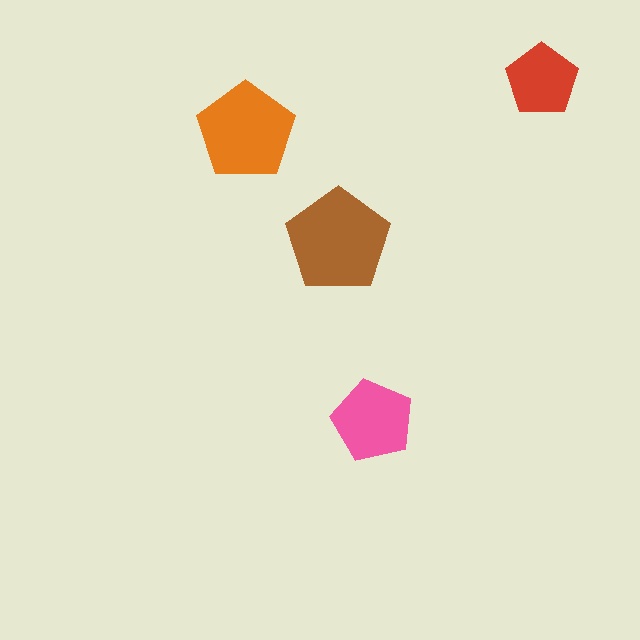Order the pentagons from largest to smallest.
the brown one, the orange one, the pink one, the red one.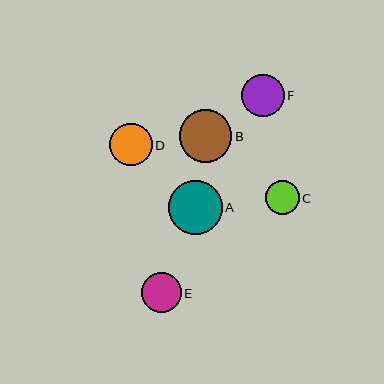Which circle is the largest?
Circle A is the largest with a size of approximately 53 pixels.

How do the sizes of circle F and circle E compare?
Circle F and circle E are approximately the same size.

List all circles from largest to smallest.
From largest to smallest: A, B, D, F, E, C.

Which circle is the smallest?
Circle C is the smallest with a size of approximately 34 pixels.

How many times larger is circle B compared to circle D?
Circle B is approximately 1.2 times the size of circle D.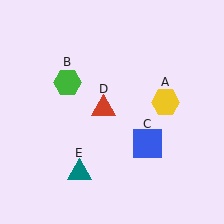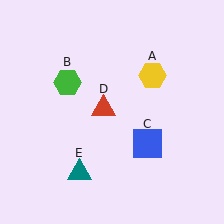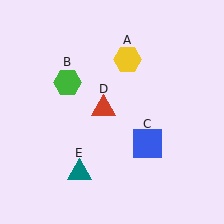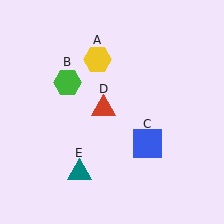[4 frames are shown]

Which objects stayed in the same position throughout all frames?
Green hexagon (object B) and blue square (object C) and red triangle (object D) and teal triangle (object E) remained stationary.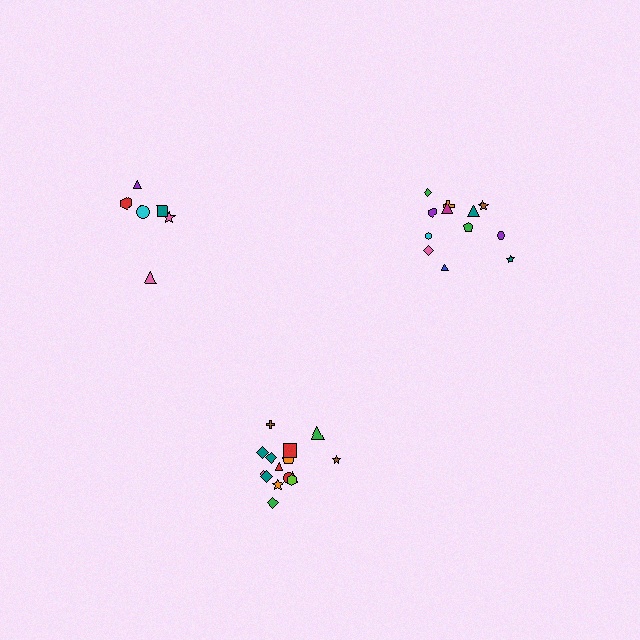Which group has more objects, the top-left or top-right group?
The top-right group.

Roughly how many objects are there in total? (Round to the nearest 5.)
Roughly 35 objects in total.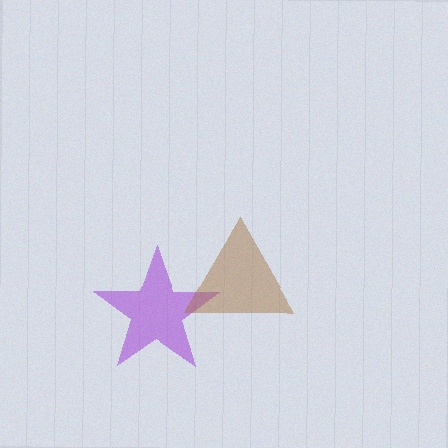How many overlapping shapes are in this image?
There are 2 overlapping shapes in the image.